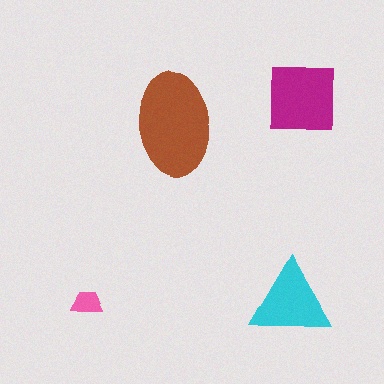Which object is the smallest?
The pink trapezoid.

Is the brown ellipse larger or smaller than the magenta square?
Larger.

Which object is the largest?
The brown ellipse.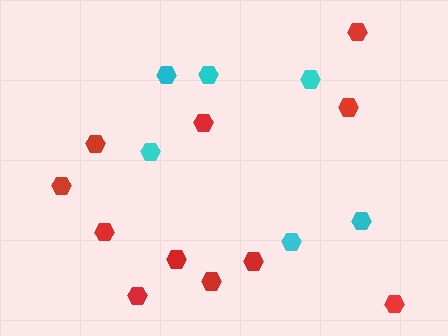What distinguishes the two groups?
There are 2 groups: one group of red hexagons (11) and one group of cyan hexagons (6).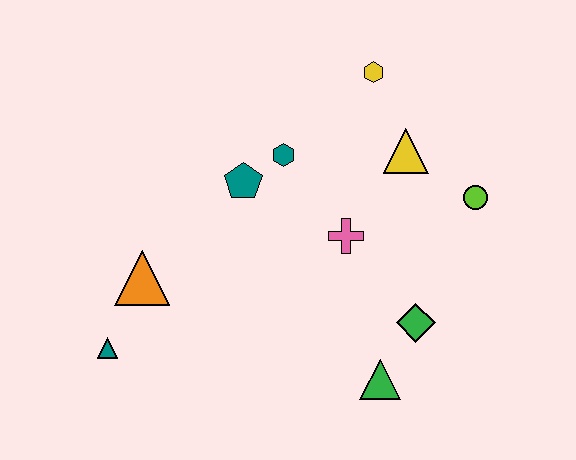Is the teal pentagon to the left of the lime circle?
Yes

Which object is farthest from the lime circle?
The teal triangle is farthest from the lime circle.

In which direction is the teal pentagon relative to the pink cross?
The teal pentagon is to the left of the pink cross.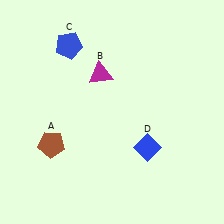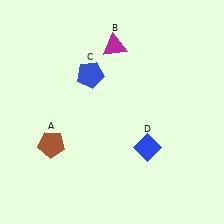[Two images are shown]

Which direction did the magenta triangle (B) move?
The magenta triangle (B) moved up.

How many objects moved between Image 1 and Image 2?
2 objects moved between the two images.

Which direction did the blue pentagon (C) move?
The blue pentagon (C) moved down.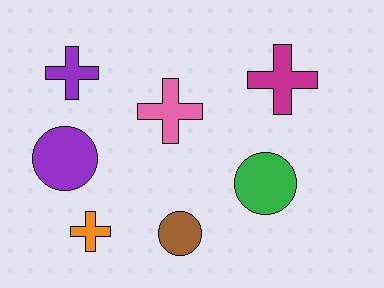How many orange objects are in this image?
There is 1 orange object.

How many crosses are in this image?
There are 4 crosses.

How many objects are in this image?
There are 7 objects.